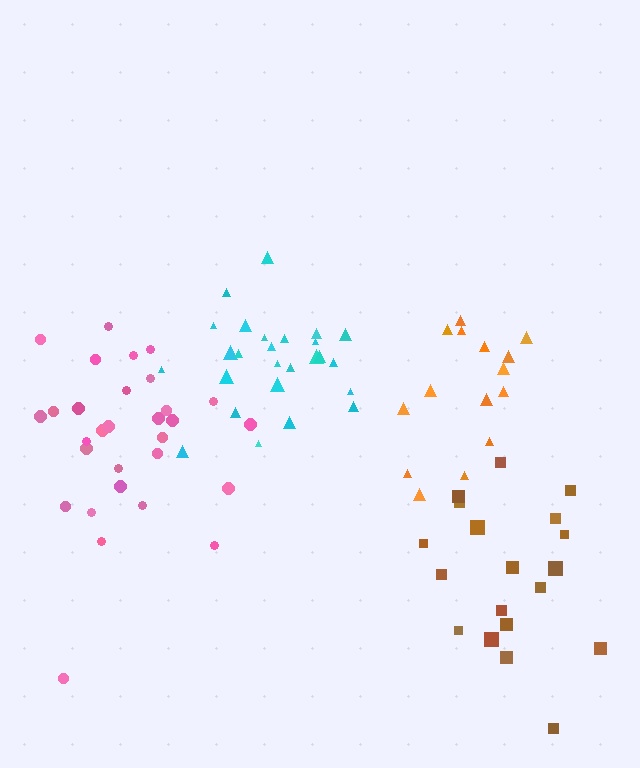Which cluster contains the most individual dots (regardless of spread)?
Pink (30).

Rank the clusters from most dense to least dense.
cyan, pink, orange, brown.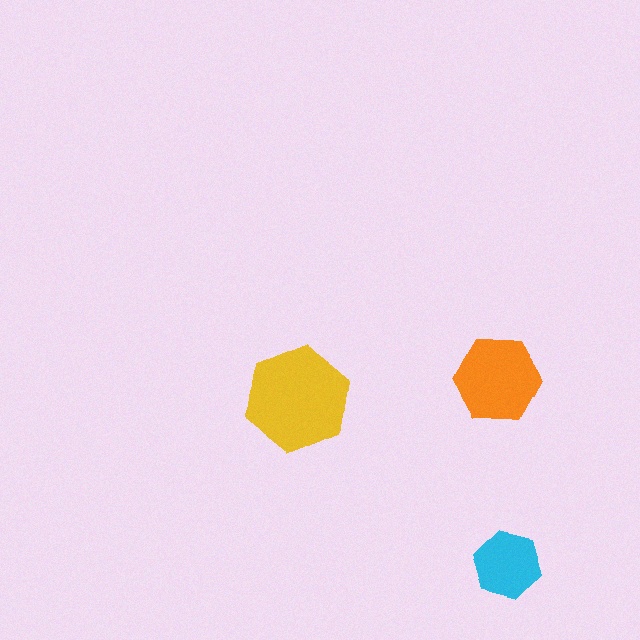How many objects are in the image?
There are 3 objects in the image.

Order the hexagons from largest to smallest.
the yellow one, the orange one, the cyan one.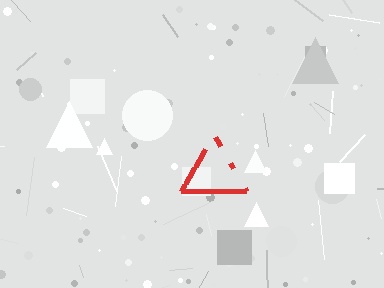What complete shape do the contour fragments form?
The contour fragments form a triangle.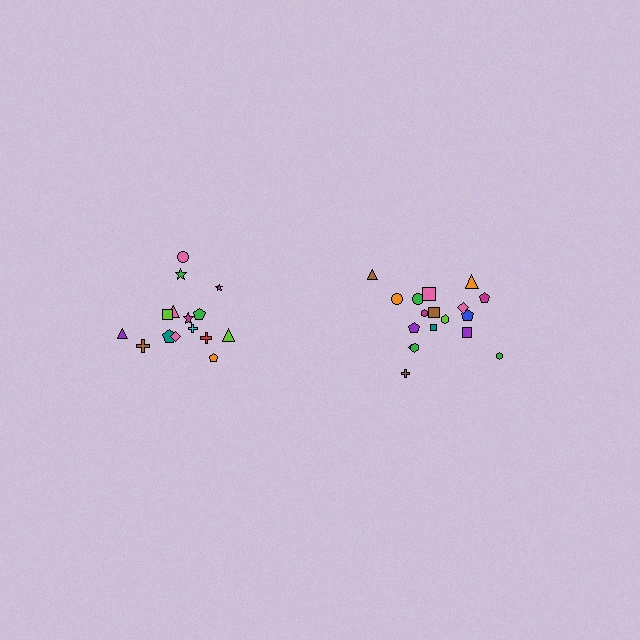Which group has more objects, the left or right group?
The right group.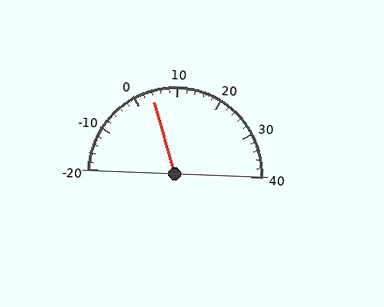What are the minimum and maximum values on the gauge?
The gauge ranges from -20 to 40.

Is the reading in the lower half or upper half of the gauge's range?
The reading is in the lower half of the range (-20 to 40).